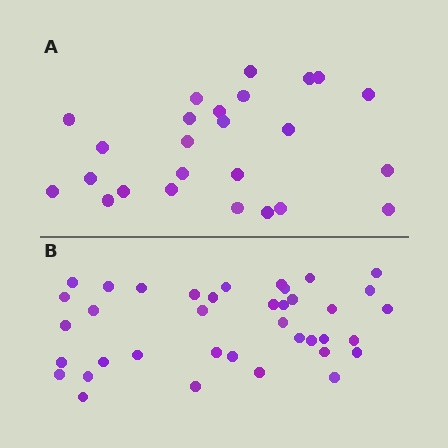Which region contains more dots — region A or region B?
Region B (the bottom region) has more dots.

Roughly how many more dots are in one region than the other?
Region B has approximately 15 more dots than region A.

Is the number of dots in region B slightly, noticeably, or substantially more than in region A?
Region B has substantially more. The ratio is roughly 1.5 to 1.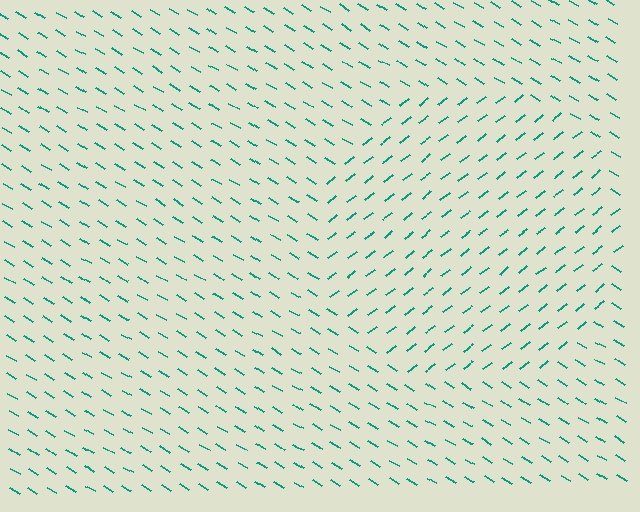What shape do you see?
I see a circle.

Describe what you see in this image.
The image is filled with small teal line segments. A circle region in the image has lines oriented differently from the surrounding lines, creating a visible texture boundary.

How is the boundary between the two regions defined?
The boundary is defined purely by a change in line orientation (approximately 68 degrees difference). All lines are the same color and thickness.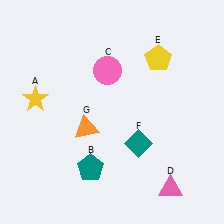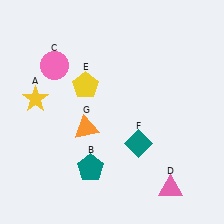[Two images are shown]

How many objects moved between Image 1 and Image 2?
2 objects moved between the two images.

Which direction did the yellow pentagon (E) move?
The yellow pentagon (E) moved left.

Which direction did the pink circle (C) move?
The pink circle (C) moved left.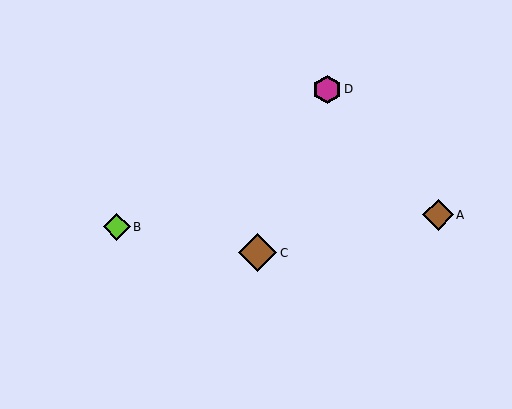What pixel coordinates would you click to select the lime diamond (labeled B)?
Click at (117, 227) to select the lime diamond B.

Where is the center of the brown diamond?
The center of the brown diamond is at (258, 253).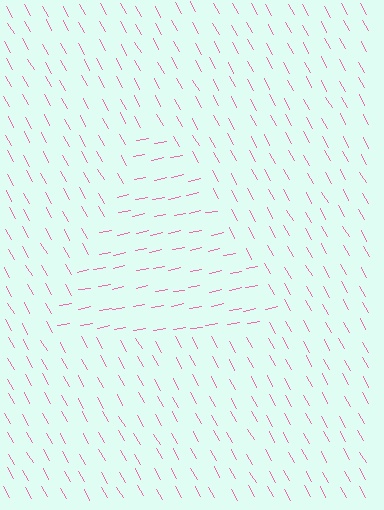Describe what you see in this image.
The image is filled with small pink line segments. A triangle region in the image has lines oriented differently from the surrounding lines, creating a visible texture boundary.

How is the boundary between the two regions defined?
The boundary is defined purely by a change in line orientation (approximately 72 degrees difference). All lines are the same color and thickness.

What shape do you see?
I see a triangle.